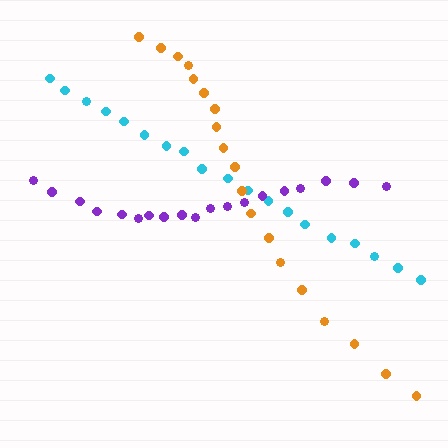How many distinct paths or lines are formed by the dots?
There are 3 distinct paths.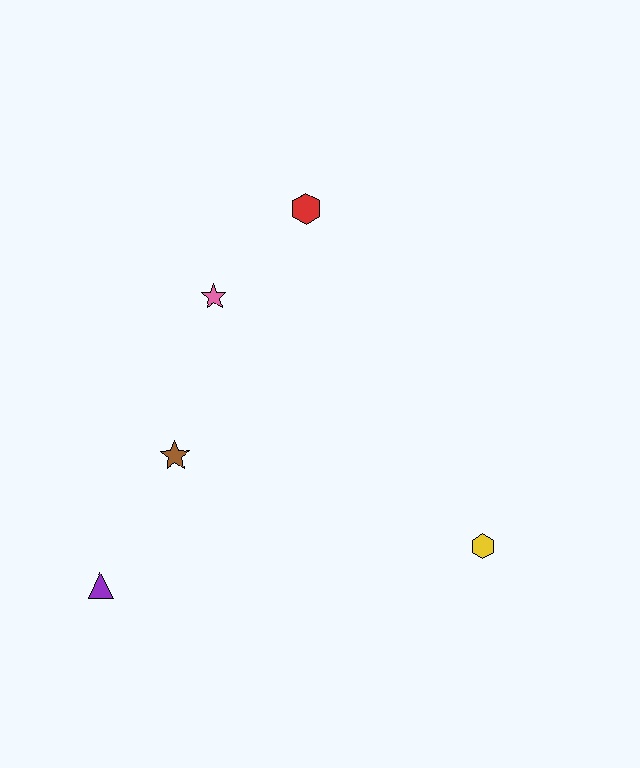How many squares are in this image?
There are no squares.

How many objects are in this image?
There are 5 objects.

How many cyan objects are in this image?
There are no cyan objects.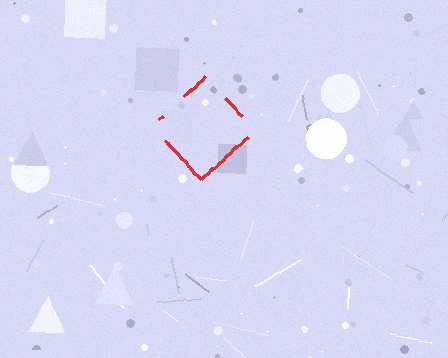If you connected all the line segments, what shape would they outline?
They would outline a diamond.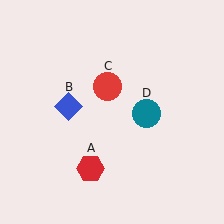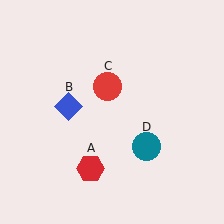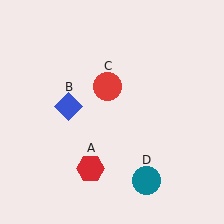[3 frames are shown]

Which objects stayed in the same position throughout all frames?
Red hexagon (object A) and blue diamond (object B) and red circle (object C) remained stationary.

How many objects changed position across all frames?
1 object changed position: teal circle (object D).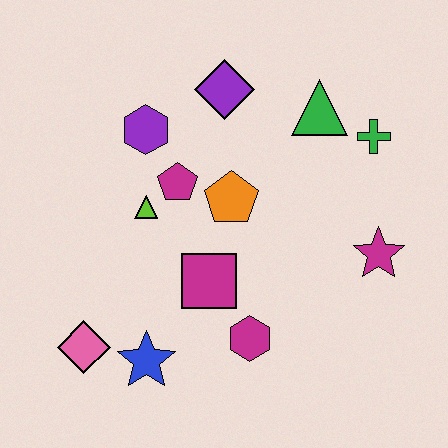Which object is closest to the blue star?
The pink diamond is closest to the blue star.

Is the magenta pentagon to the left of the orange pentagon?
Yes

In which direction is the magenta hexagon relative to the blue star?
The magenta hexagon is to the right of the blue star.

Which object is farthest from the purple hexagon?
The magenta star is farthest from the purple hexagon.